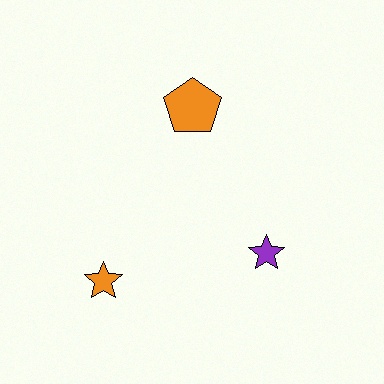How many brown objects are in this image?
There are no brown objects.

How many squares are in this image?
There are no squares.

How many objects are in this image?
There are 3 objects.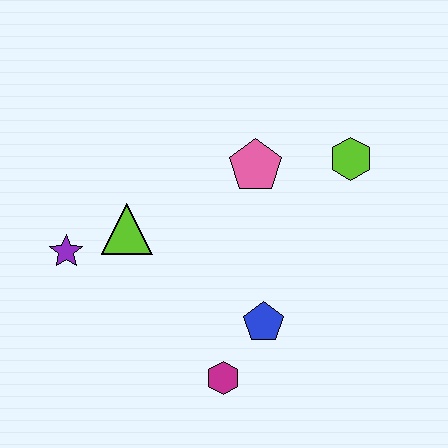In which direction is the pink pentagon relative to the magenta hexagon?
The pink pentagon is above the magenta hexagon.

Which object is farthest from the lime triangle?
The lime hexagon is farthest from the lime triangle.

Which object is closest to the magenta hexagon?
The blue pentagon is closest to the magenta hexagon.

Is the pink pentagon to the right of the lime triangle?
Yes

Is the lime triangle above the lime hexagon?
No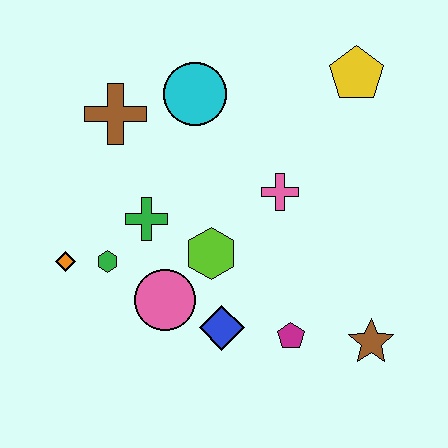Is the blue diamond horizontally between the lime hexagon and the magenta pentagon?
Yes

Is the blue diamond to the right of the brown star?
No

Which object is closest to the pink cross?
The lime hexagon is closest to the pink cross.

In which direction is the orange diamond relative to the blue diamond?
The orange diamond is to the left of the blue diamond.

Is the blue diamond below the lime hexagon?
Yes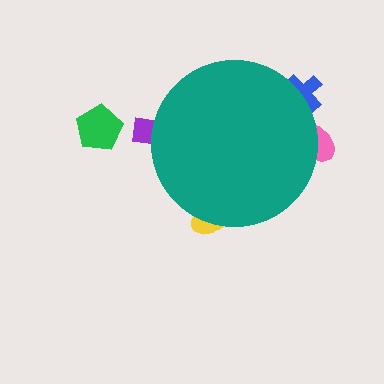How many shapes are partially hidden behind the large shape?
4 shapes are partially hidden.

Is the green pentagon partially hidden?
No, the green pentagon is fully visible.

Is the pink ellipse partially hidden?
Yes, the pink ellipse is partially hidden behind the teal circle.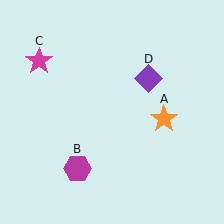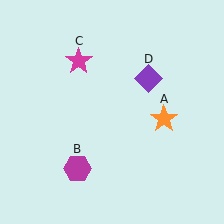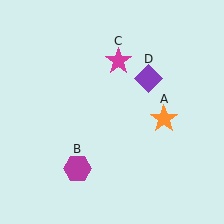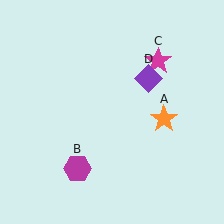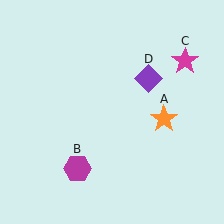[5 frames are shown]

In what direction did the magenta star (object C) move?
The magenta star (object C) moved right.